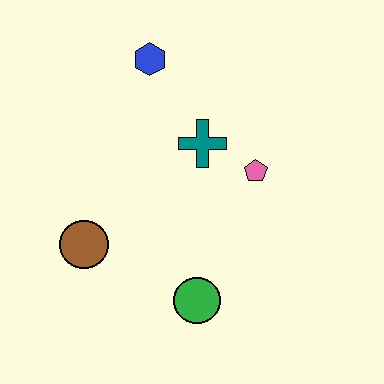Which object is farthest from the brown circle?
The blue hexagon is farthest from the brown circle.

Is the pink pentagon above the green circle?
Yes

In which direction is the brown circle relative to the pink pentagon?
The brown circle is to the left of the pink pentagon.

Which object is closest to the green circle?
The brown circle is closest to the green circle.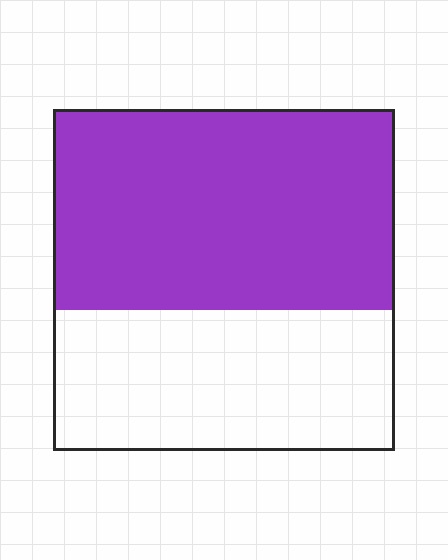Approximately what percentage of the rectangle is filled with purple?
Approximately 60%.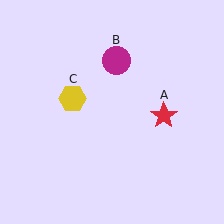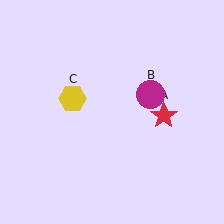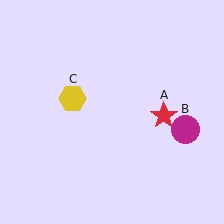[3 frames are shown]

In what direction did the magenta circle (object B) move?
The magenta circle (object B) moved down and to the right.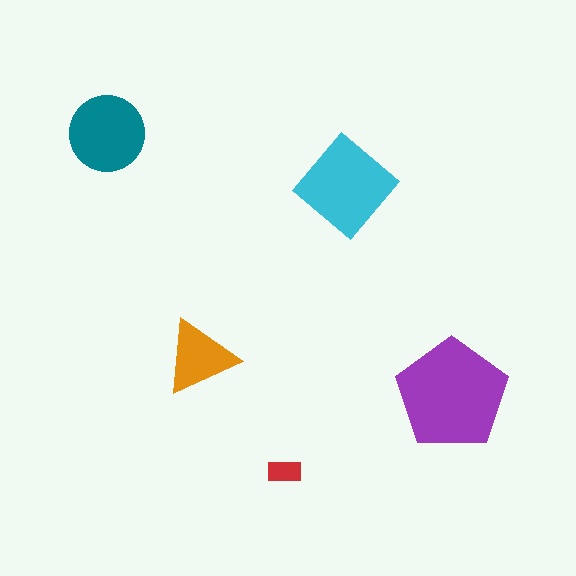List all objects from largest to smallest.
The purple pentagon, the cyan diamond, the teal circle, the orange triangle, the red rectangle.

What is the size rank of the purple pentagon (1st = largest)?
1st.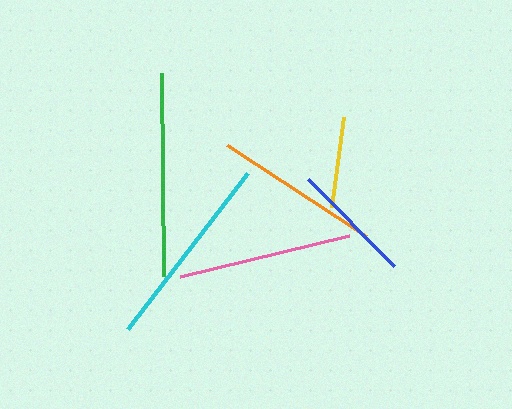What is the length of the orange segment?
The orange segment is approximately 166 pixels long.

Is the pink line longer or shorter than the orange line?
The pink line is longer than the orange line.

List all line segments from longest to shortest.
From longest to shortest: green, cyan, pink, orange, blue, yellow.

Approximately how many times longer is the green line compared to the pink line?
The green line is approximately 1.2 times the length of the pink line.